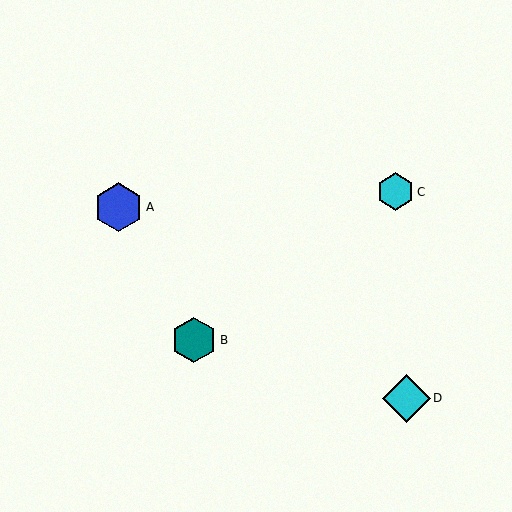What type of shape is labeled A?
Shape A is a blue hexagon.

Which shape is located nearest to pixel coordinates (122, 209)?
The blue hexagon (labeled A) at (118, 207) is nearest to that location.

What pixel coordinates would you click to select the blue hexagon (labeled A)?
Click at (118, 207) to select the blue hexagon A.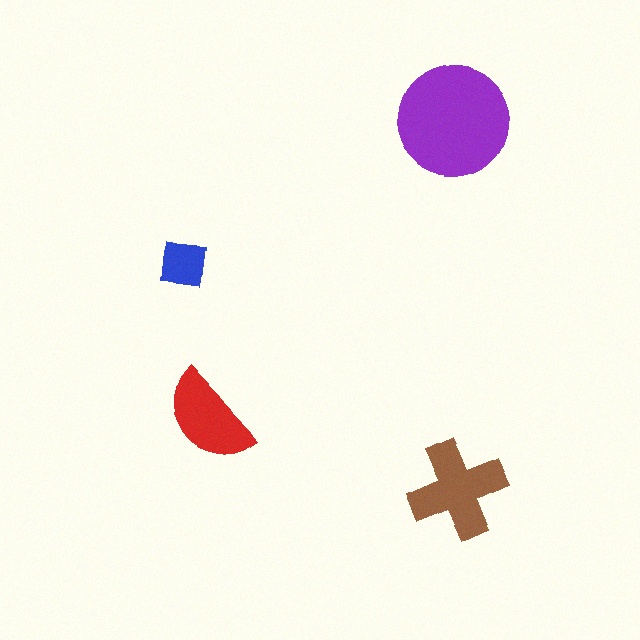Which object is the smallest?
The blue square.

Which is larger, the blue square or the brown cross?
The brown cross.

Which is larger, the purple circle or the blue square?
The purple circle.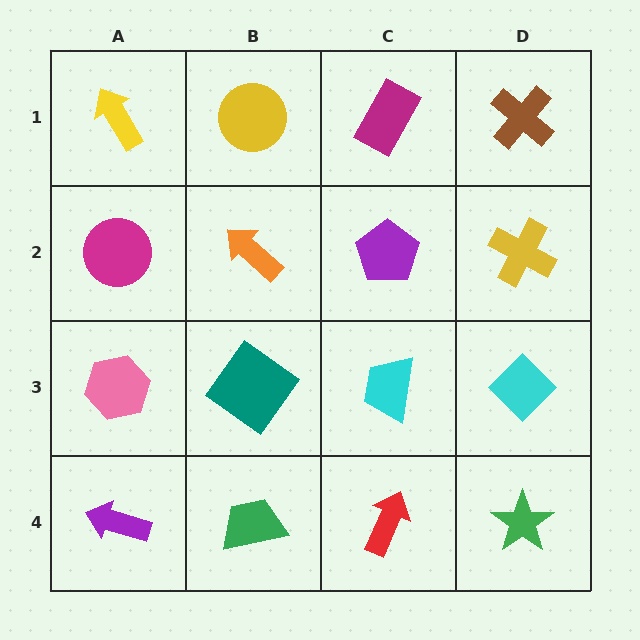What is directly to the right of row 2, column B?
A purple pentagon.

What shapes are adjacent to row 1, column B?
An orange arrow (row 2, column B), a yellow arrow (row 1, column A), a magenta rectangle (row 1, column C).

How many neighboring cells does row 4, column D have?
2.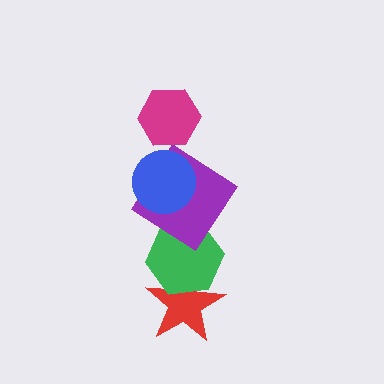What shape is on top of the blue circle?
The magenta hexagon is on top of the blue circle.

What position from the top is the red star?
The red star is 5th from the top.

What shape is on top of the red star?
The green hexagon is on top of the red star.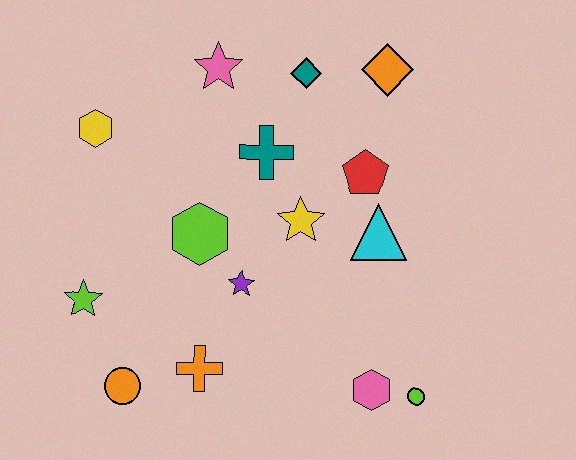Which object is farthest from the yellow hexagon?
The lime circle is farthest from the yellow hexagon.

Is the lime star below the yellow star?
Yes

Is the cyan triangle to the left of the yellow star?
No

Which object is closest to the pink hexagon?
The lime circle is closest to the pink hexagon.